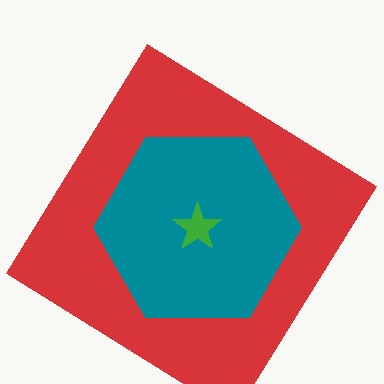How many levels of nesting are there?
3.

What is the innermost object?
The green star.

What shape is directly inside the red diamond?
The teal hexagon.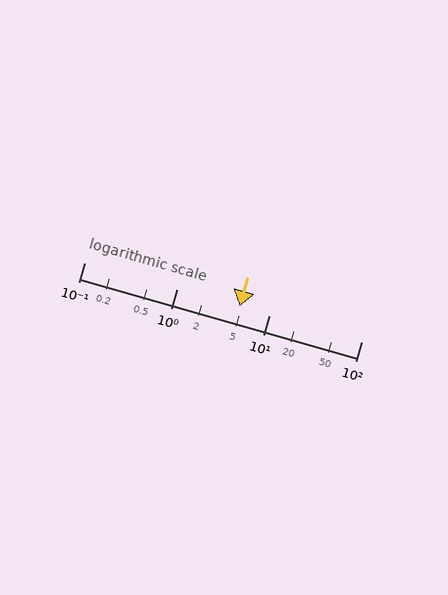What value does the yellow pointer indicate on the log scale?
The pointer indicates approximately 4.8.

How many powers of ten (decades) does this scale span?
The scale spans 3 decades, from 0.1 to 100.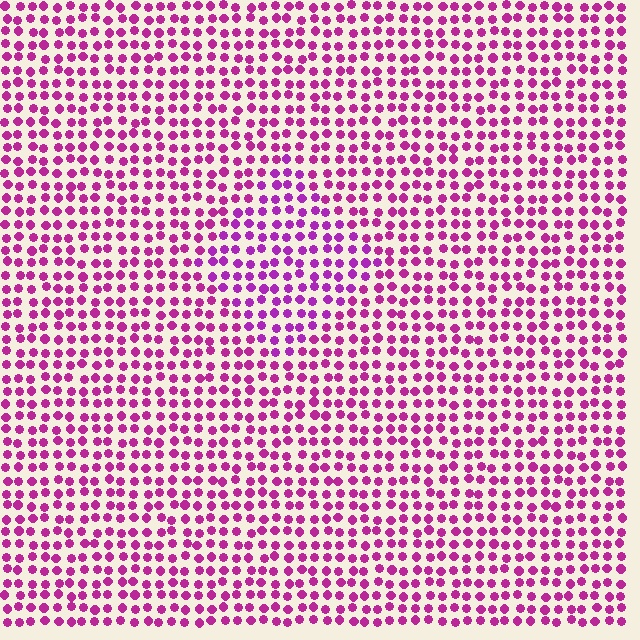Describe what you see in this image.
The image is filled with small magenta elements in a uniform arrangement. A diamond-shaped region is visible where the elements are tinted to a slightly different hue, forming a subtle color boundary.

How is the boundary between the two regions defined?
The boundary is defined purely by a slight shift in hue (about 20 degrees). Spacing, size, and orientation are identical on both sides.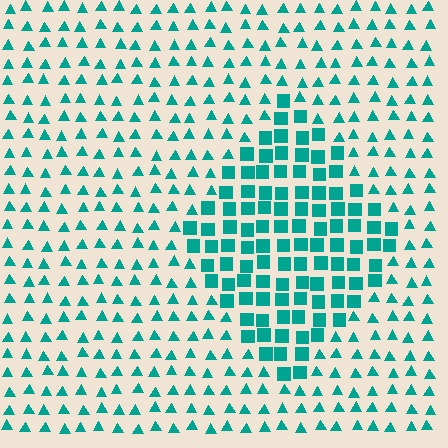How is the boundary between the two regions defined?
The boundary is defined by a change in element shape: squares inside vs. triangles outside. All elements share the same color and spacing.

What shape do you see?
I see a diamond.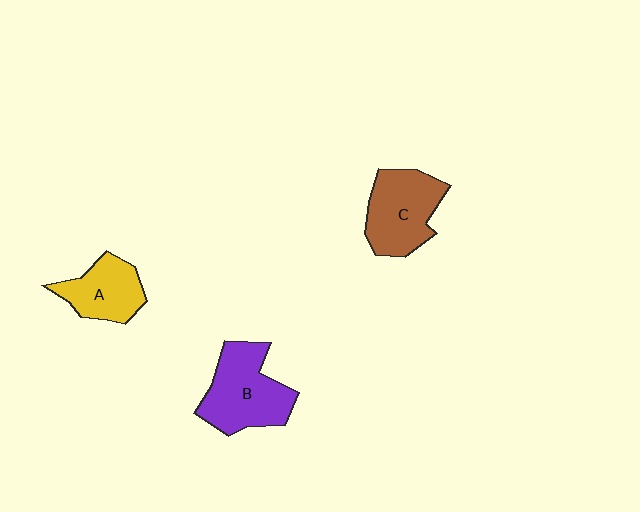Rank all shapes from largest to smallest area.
From largest to smallest: B (purple), C (brown), A (yellow).